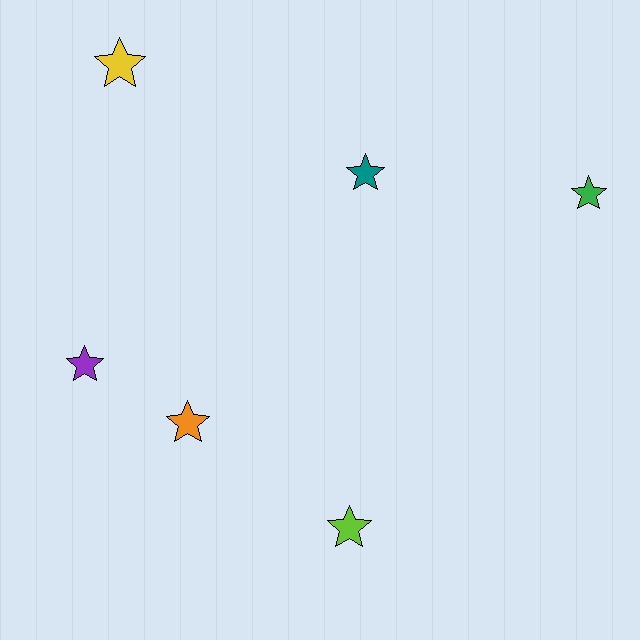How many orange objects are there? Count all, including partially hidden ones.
There is 1 orange object.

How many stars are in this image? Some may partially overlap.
There are 6 stars.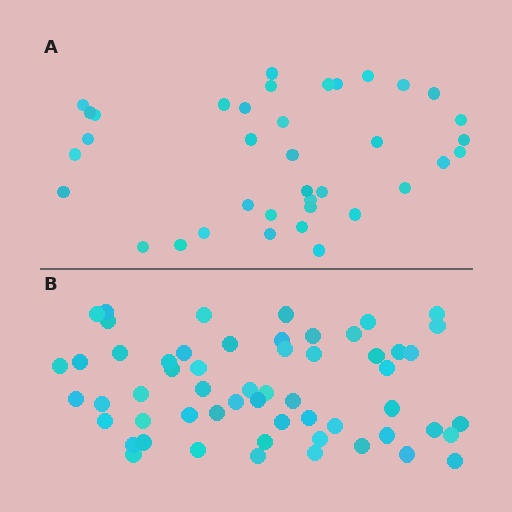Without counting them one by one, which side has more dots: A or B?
Region B (the bottom region) has more dots.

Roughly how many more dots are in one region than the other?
Region B has approximately 20 more dots than region A.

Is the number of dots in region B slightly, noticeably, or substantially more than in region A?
Region B has substantially more. The ratio is roughly 1.5 to 1.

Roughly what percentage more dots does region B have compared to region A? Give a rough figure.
About 55% more.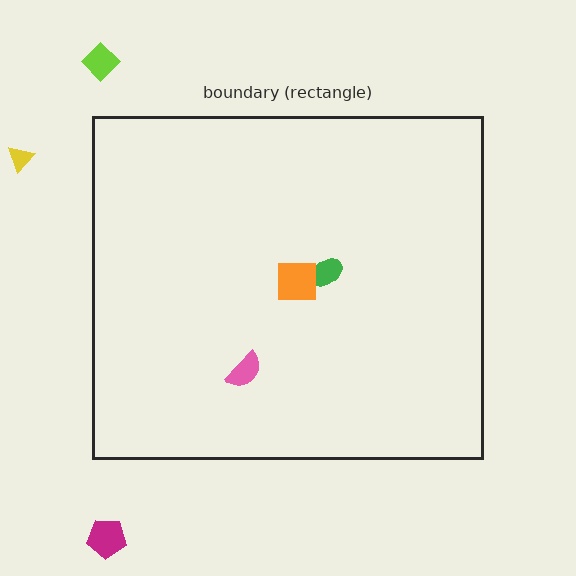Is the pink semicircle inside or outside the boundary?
Inside.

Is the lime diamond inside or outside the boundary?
Outside.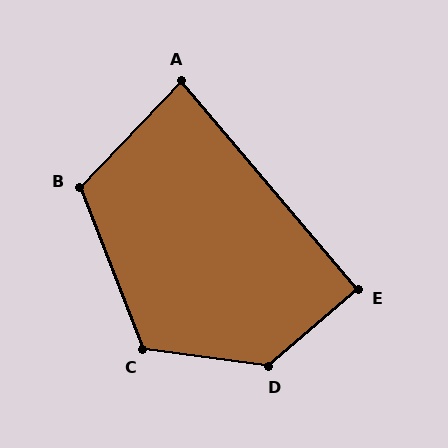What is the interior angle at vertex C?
Approximately 119 degrees (obtuse).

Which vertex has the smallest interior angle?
A, at approximately 84 degrees.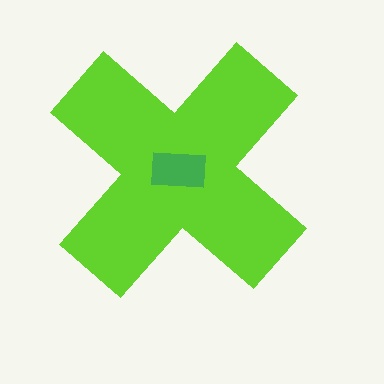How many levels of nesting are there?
2.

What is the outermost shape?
The lime cross.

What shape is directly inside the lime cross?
The green rectangle.